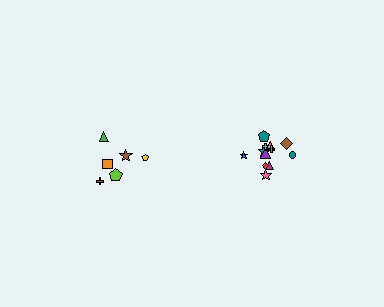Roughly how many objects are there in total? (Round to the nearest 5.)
Roughly 20 objects in total.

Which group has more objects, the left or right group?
The right group.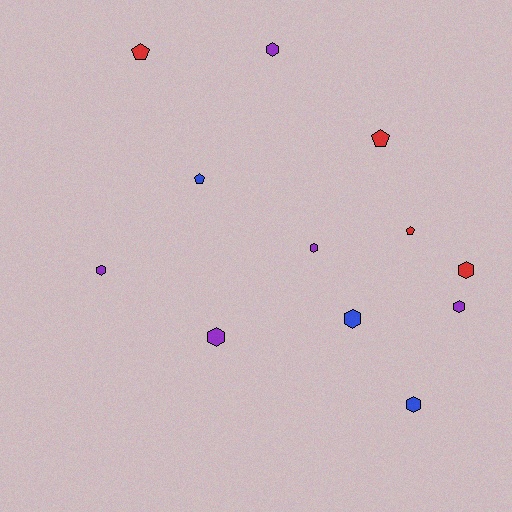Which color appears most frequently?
Purple, with 5 objects.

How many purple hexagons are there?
There are 5 purple hexagons.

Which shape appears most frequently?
Hexagon, with 8 objects.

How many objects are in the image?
There are 12 objects.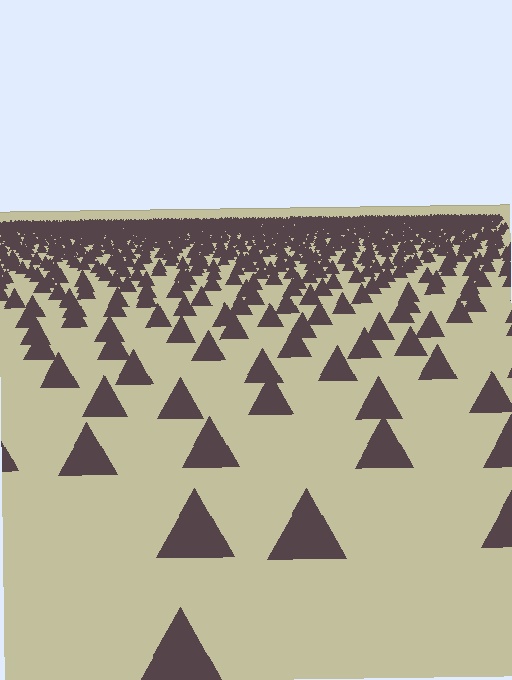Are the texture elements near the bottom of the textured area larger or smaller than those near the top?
Larger. Near the bottom, elements are closer to the viewer and appear at a bigger on-screen size.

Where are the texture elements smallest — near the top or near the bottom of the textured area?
Near the top.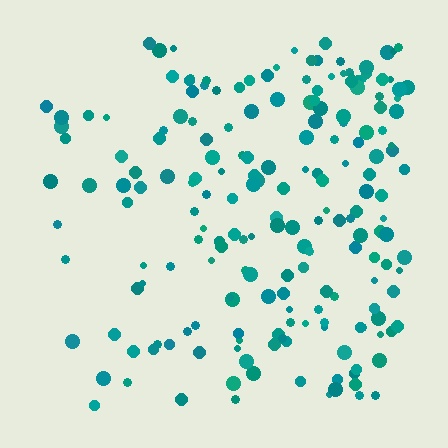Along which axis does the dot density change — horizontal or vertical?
Horizontal.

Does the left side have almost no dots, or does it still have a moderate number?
Still a moderate number, just noticeably fewer than the right.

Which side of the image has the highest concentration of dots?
The right.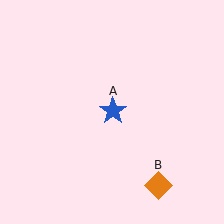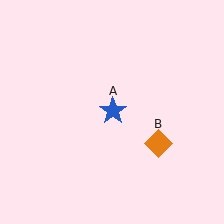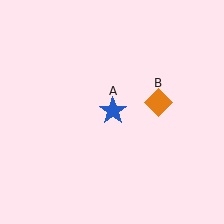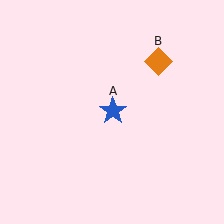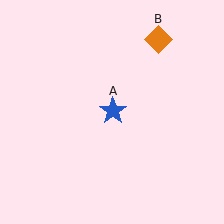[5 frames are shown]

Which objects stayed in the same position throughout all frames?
Blue star (object A) remained stationary.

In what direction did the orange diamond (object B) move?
The orange diamond (object B) moved up.